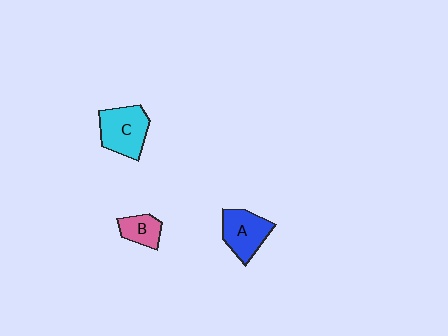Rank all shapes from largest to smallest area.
From largest to smallest: C (cyan), A (blue), B (pink).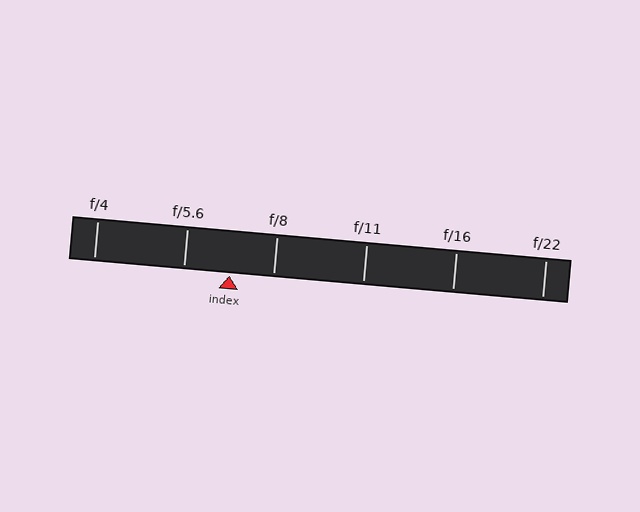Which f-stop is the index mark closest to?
The index mark is closest to f/8.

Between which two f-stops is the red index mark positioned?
The index mark is between f/5.6 and f/8.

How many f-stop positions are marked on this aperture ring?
There are 6 f-stop positions marked.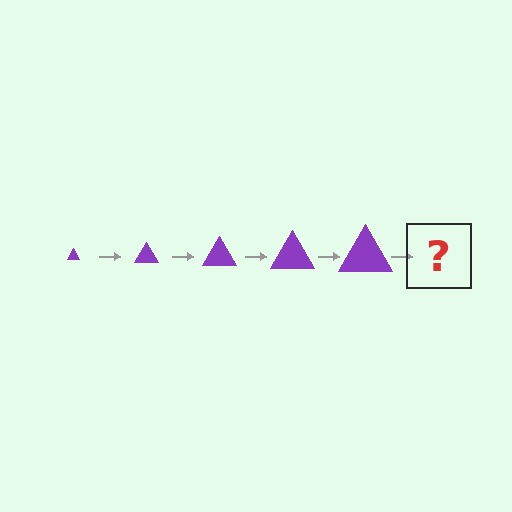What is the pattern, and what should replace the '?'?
The pattern is that the triangle gets progressively larger each step. The '?' should be a purple triangle, larger than the previous one.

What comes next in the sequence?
The next element should be a purple triangle, larger than the previous one.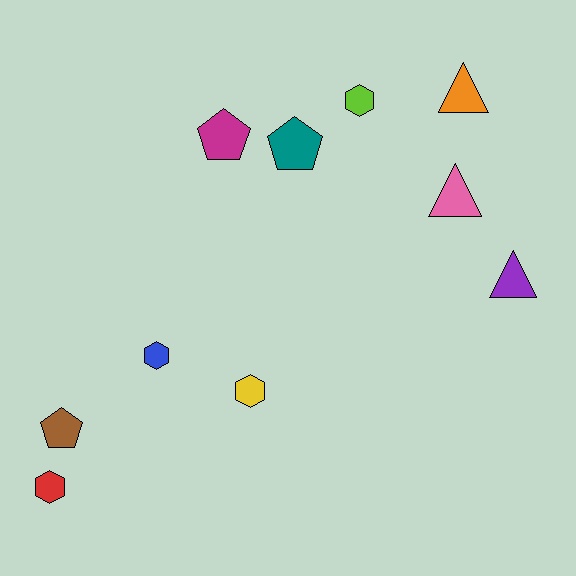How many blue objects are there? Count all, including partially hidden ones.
There is 1 blue object.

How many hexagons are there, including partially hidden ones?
There are 4 hexagons.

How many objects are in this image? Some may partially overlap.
There are 10 objects.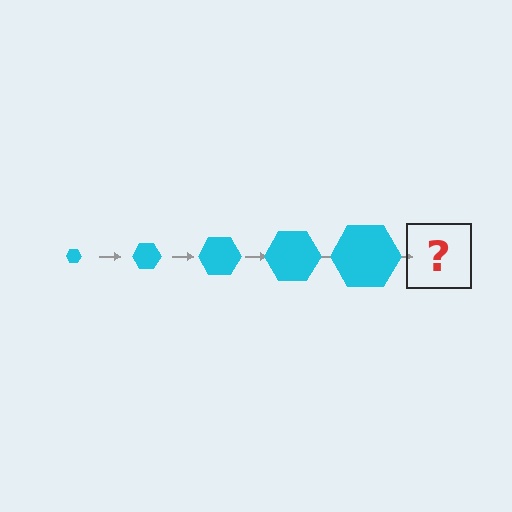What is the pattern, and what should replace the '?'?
The pattern is that the hexagon gets progressively larger each step. The '?' should be a cyan hexagon, larger than the previous one.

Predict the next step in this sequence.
The next step is a cyan hexagon, larger than the previous one.